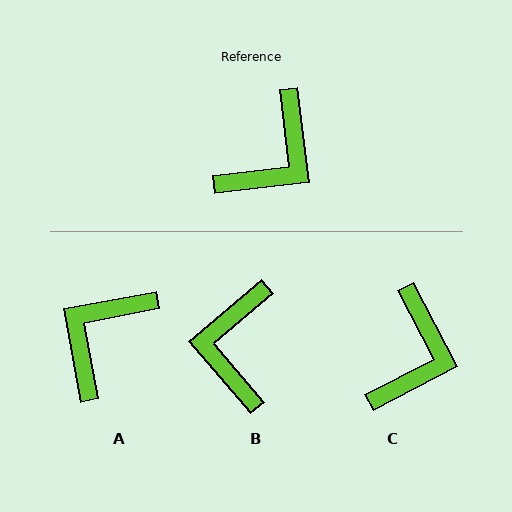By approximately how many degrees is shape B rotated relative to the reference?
Approximately 147 degrees clockwise.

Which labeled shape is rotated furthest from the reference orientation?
A, about 176 degrees away.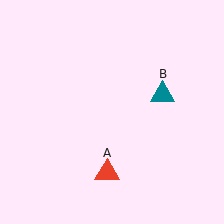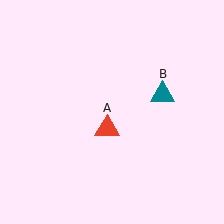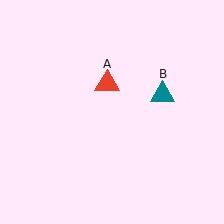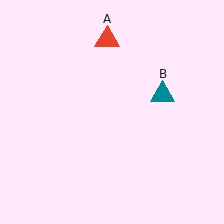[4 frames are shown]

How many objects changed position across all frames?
1 object changed position: red triangle (object A).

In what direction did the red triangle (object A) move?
The red triangle (object A) moved up.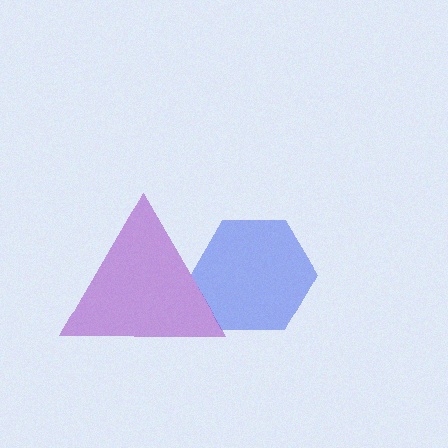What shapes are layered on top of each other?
The layered shapes are: a blue hexagon, a purple triangle.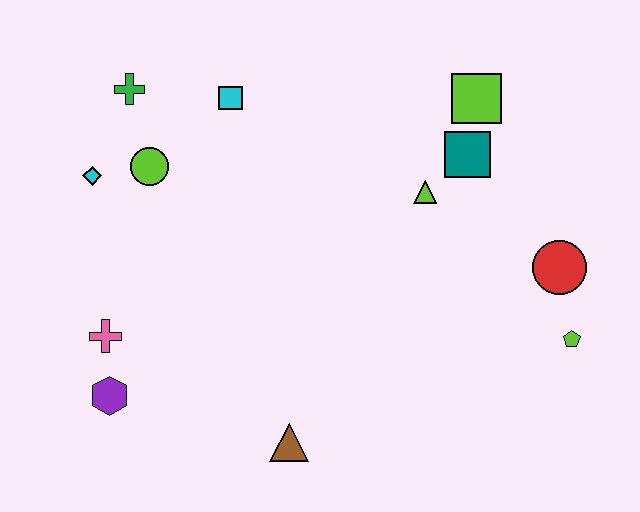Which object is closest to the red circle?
The lime pentagon is closest to the red circle.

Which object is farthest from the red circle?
The cyan diamond is farthest from the red circle.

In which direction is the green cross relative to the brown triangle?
The green cross is above the brown triangle.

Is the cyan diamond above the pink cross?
Yes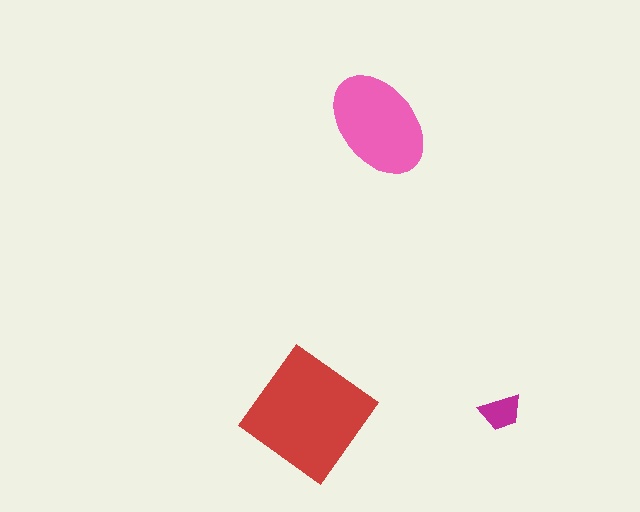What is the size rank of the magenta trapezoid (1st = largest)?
3rd.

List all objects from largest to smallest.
The red diamond, the pink ellipse, the magenta trapezoid.